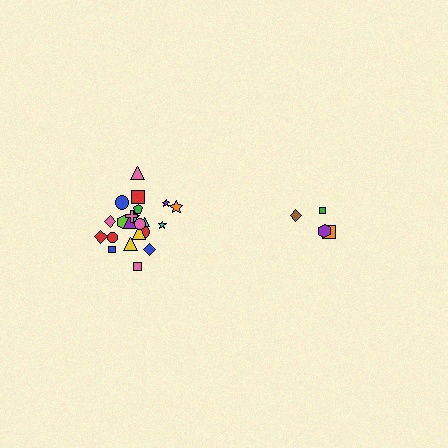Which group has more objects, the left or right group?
The left group.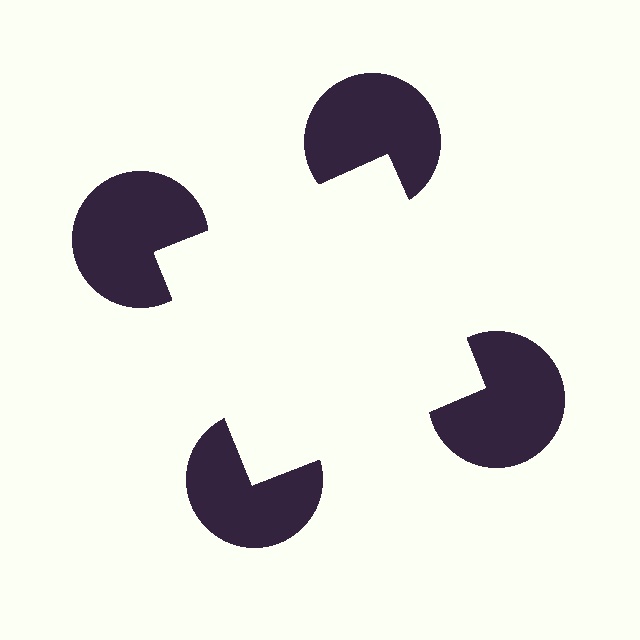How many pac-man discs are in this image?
There are 4 — one at each vertex of the illusory square.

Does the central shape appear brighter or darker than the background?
It typically appears slightly brighter than the background, even though no actual brightness change is drawn.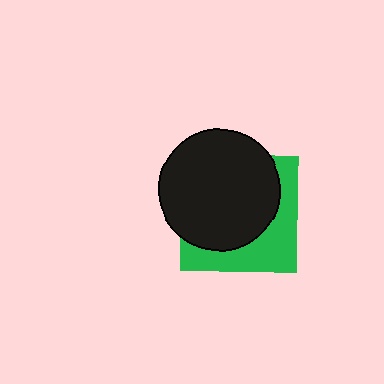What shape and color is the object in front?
The object in front is a black circle.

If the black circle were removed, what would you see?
You would see the complete green square.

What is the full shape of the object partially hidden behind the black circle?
The partially hidden object is a green square.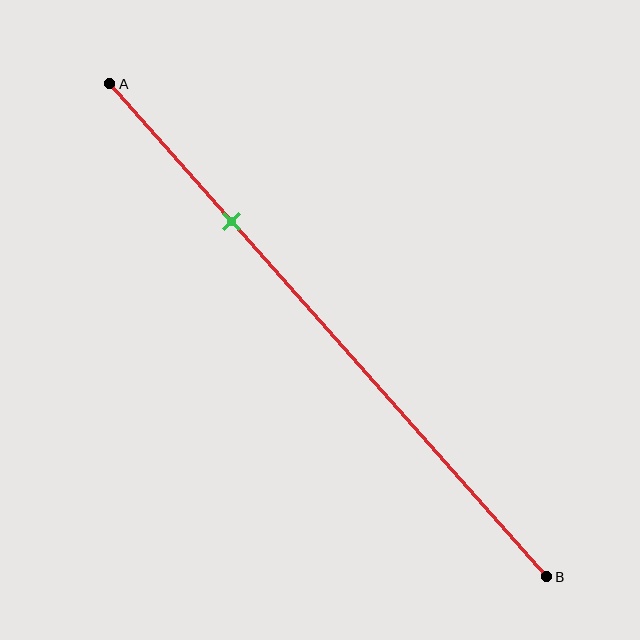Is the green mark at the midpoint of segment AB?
No, the mark is at about 30% from A, not at the 50% midpoint.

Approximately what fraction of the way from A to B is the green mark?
The green mark is approximately 30% of the way from A to B.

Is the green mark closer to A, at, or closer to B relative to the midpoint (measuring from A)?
The green mark is closer to point A than the midpoint of segment AB.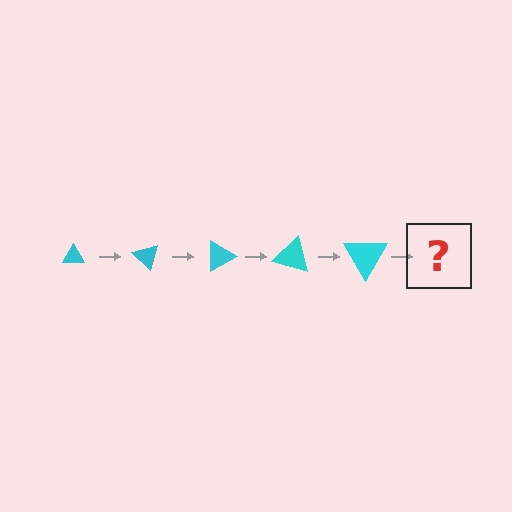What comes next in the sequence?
The next element should be a triangle, larger than the previous one and rotated 225 degrees from the start.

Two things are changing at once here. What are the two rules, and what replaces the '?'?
The two rules are that the triangle grows larger each step and it rotates 45 degrees each step. The '?' should be a triangle, larger than the previous one and rotated 225 degrees from the start.